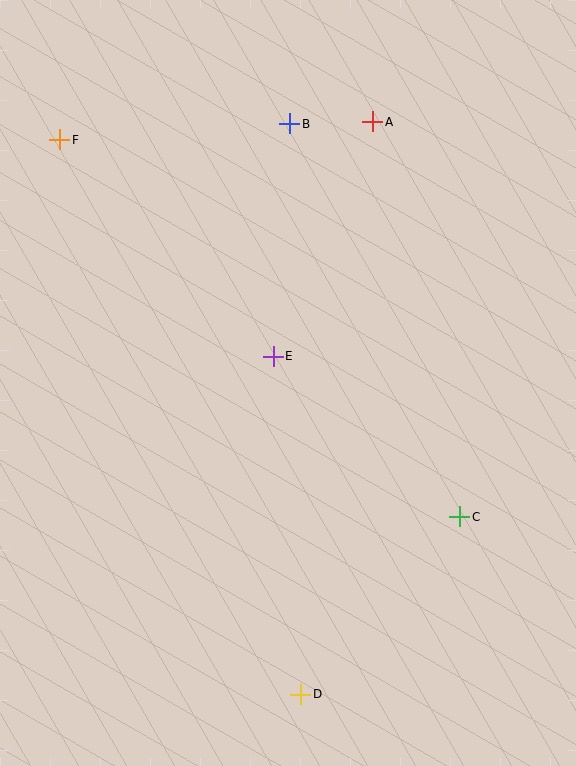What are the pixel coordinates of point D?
Point D is at (301, 694).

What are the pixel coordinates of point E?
Point E is at (273, 356).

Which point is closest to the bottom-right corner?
Point C is closest to the bottom-right corner.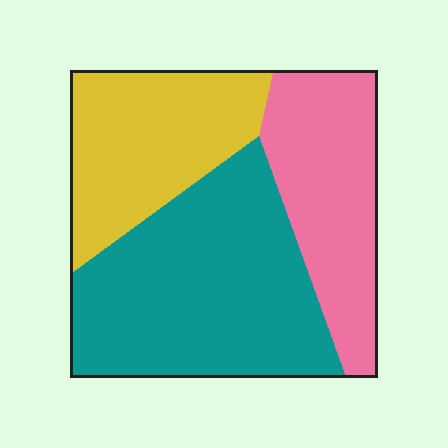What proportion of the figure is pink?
Pink covers 27% of the figure.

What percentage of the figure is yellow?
Yellow covers roughly 25% of the figure.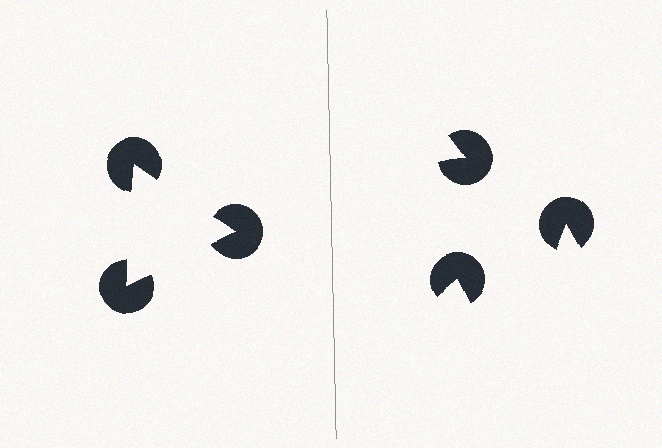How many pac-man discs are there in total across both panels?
6 — 3 on each side.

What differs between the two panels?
The pac-man discs are positioned identically on both sides; only the wedge orientations differ. On the left they align to a triangle; on the right they are misaligned.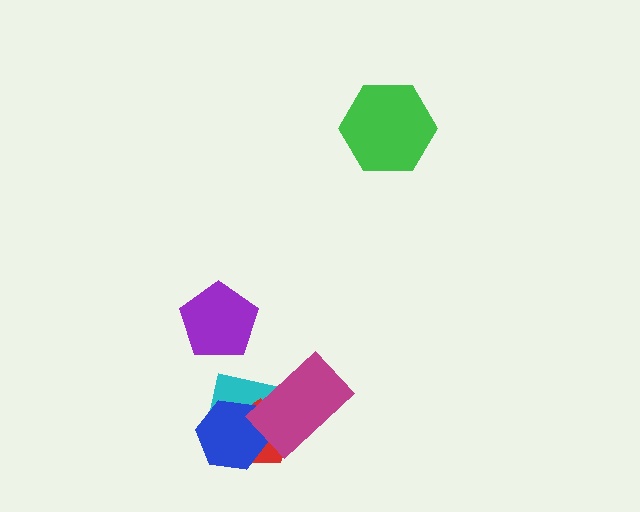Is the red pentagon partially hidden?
Yes, it is partially covered by another shape.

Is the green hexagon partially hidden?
No, no other shape covers it.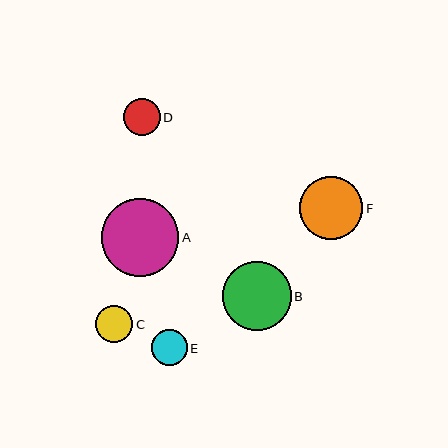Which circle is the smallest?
Circle E is the smallest with a size of approximately 36 pixels.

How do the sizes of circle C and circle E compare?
Circle C and circle E are approximately the same size.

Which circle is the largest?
Circle A is the largest with a size of approximately 77 pixels.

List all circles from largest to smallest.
From largest to smallest: A, B, F, C, D, E.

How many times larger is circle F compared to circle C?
Circle F is approximately 1.7 times the size of circle C.